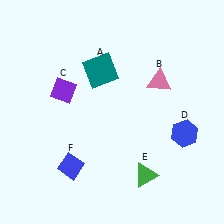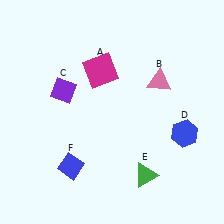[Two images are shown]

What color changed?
The square (A) changed from teal in Image 1 to magenta in Image 2.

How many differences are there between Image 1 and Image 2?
There is 1 difference between the two images.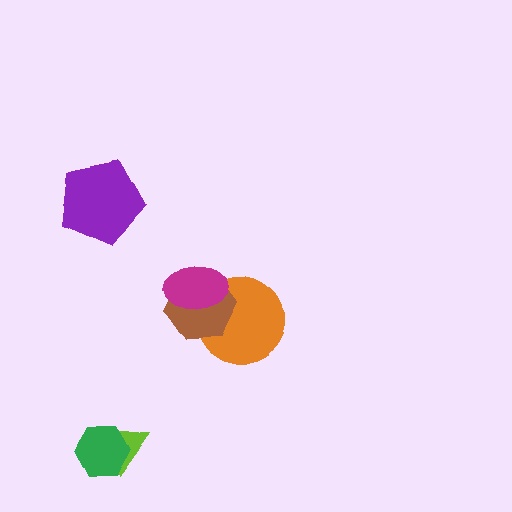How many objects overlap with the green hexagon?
1 object overlaps with the green hexagon.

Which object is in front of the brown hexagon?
The magenta ellipse is in front of the brown hexagon.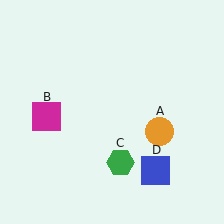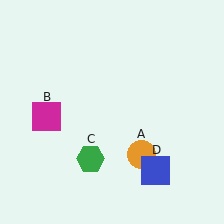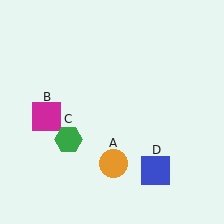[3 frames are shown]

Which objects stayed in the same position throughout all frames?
Magenta square (object B) and blue square (object D) remained stationary.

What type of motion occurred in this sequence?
The orange circle (object A), green hexagon (object C) rotated clockwise around the center of the scene.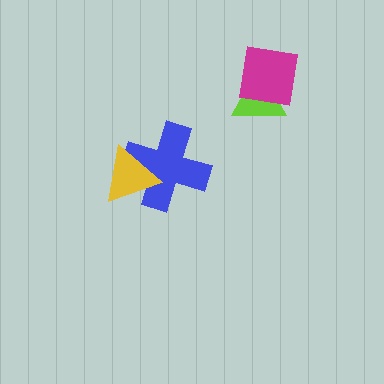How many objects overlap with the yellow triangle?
1 object overlaps with the yellow triangle.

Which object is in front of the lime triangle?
The magenta square is in front of the lime triangle.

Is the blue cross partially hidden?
Yes, it is partially covered by another shape.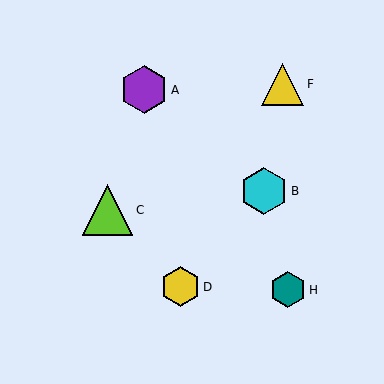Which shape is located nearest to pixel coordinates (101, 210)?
The lime triangle (labeled C) at (108, 210) is nearest to that location.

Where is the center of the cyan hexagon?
The center of the cyan hexagon is at (264, 191).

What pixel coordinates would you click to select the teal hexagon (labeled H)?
Click at (288, 290) to select the teal hexagon H.